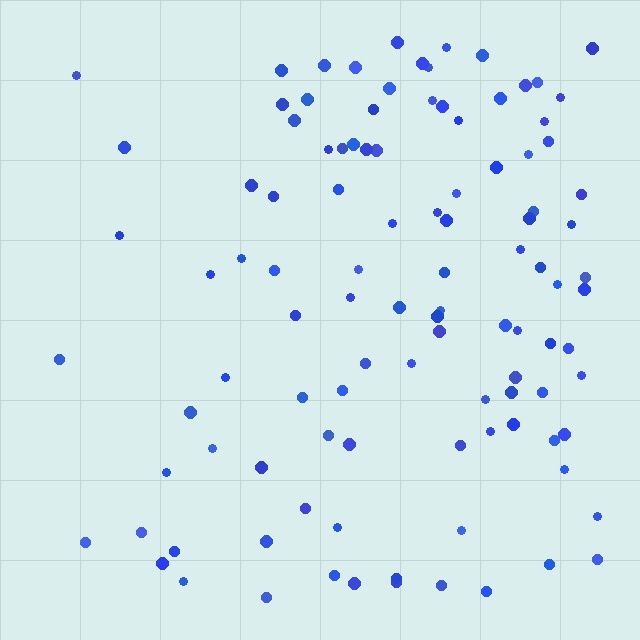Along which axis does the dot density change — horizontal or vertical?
Horizontal.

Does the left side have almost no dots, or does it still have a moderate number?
Still a moderate number, just noticeably fewer than the right.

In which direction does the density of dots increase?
From left to right, with the right side densest.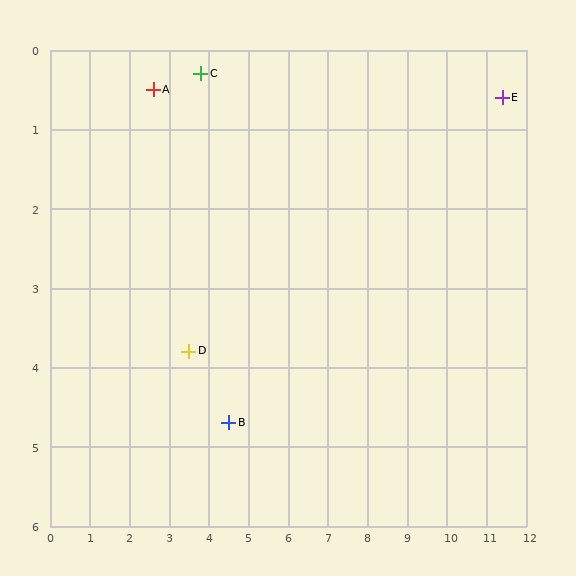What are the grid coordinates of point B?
Point B is at approximately (4.5, 4.7).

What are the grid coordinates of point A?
Point A is at approximately (2.6, 0.5).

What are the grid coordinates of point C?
Point C is at approximately (3.8, 0.3).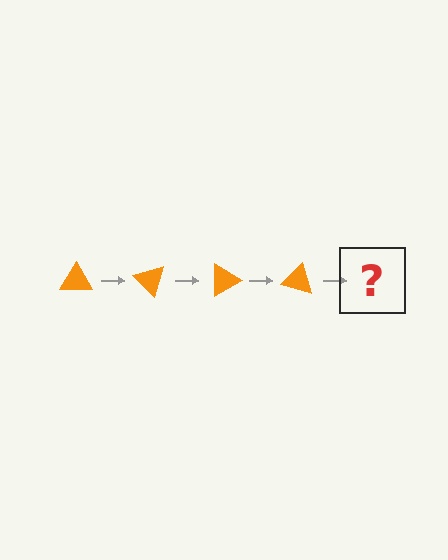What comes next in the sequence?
The next element should be an orange triangle rotated 180 degrees.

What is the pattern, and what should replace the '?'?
The pattern is that the triangle rotates 45 degrees each step. The '?' should be an orange triangle rotated 180 degrees.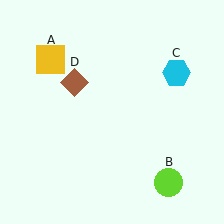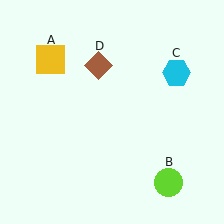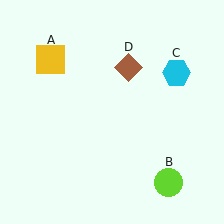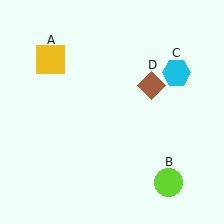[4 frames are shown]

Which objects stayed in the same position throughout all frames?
Yellow square (object A) and lime circle (object B) and cyan hexagon (object C) remained stationary.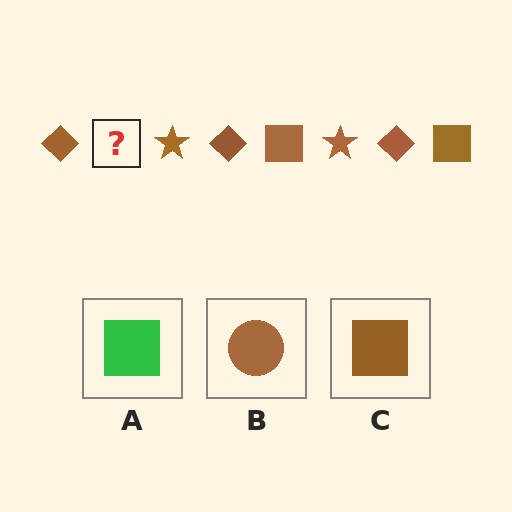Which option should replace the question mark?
Option C.